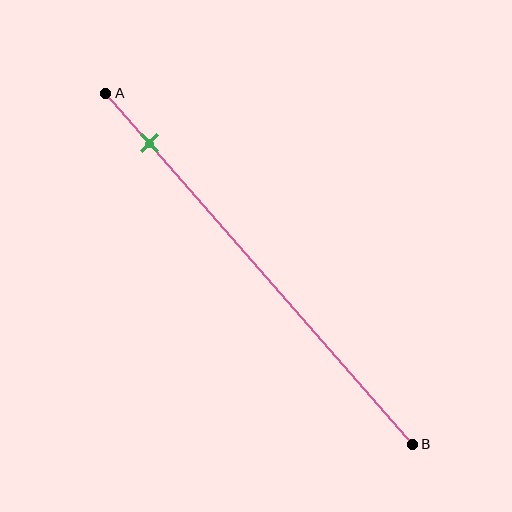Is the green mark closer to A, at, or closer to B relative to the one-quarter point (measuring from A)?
The green mark is closer to point A than the one-quarter point of segment AB.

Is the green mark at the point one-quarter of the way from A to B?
No, the mark is at about 15% from A, not at the 25% one-quarter point.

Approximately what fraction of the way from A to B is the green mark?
The green mark is approximately 15% of the way from A to B.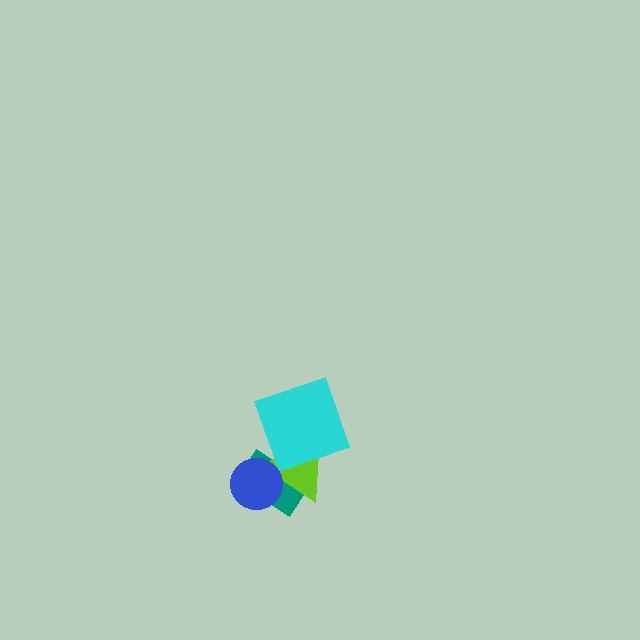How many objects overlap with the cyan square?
1 object overlaps with the cyan square.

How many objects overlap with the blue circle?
2 objects overlap with the blue circle.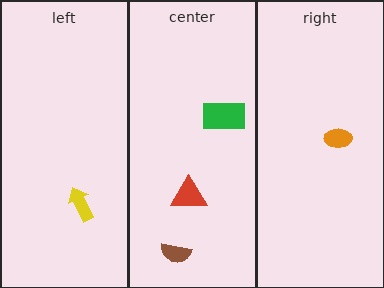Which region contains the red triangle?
The center region.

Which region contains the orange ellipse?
The right region.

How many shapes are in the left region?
1.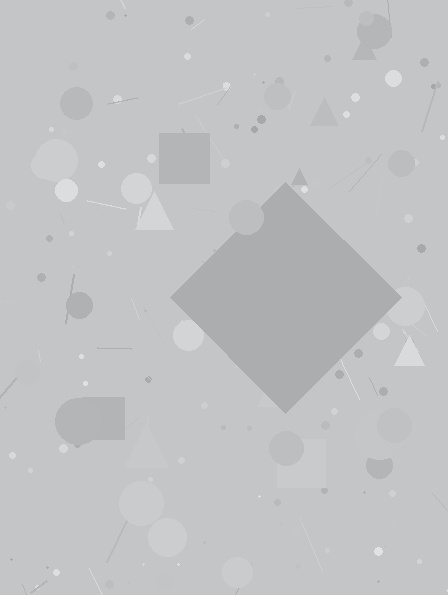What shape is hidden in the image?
A diamond is hidden in the image.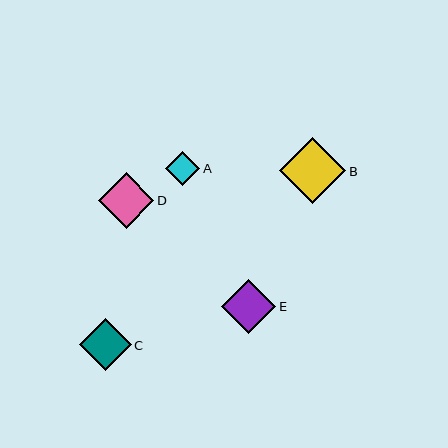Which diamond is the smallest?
Diamond A is the smallest with a size of approximately 34 pixels.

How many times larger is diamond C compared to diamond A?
Diamond C is approximately 1.5 times the size of diamond A.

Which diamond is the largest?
Diamond B is the largest with a size of approximately 67 pixels.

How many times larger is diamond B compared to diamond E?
Diamond B is approximately 1.2 times the size of diamond E.